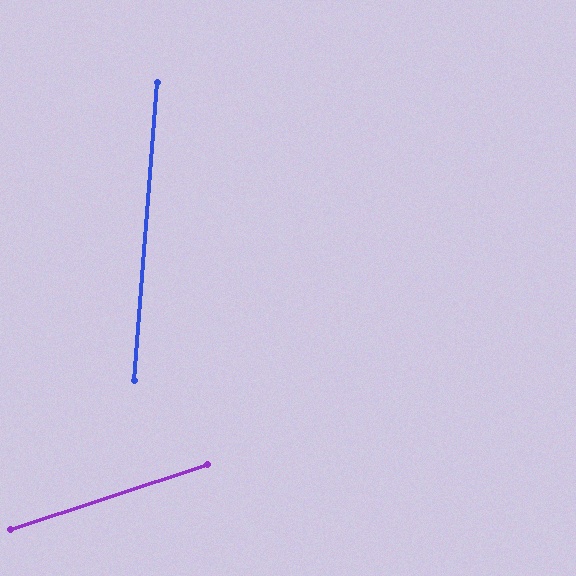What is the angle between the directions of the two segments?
Approximately 67 degrees.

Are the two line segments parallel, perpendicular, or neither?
Neither parallel nor perpendicular — they differ by about 67°.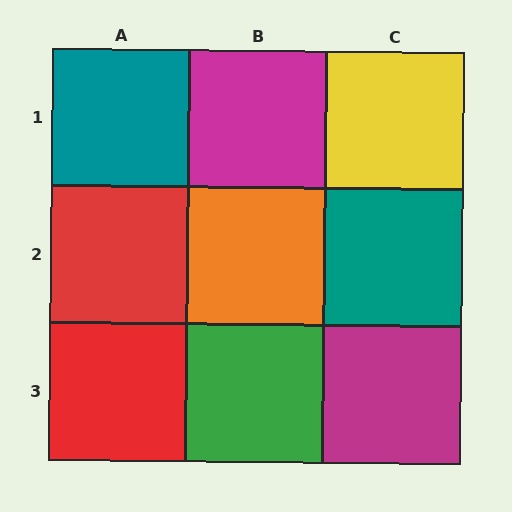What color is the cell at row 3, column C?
Magenta.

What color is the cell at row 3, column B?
Green.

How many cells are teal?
2 cells are teal.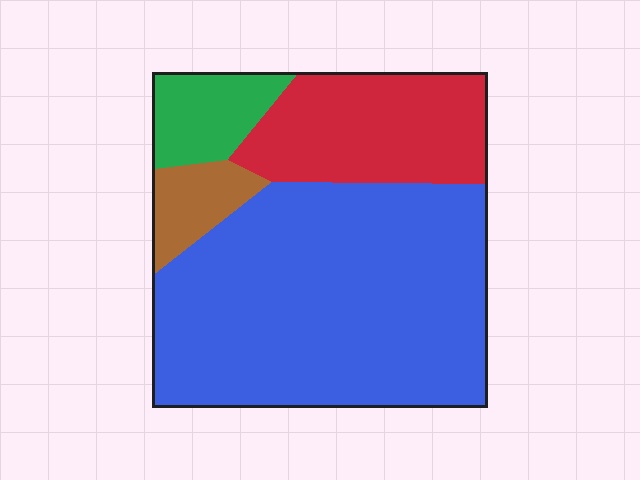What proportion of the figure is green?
Green takes up less than a quarter of the figure.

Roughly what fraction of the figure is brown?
Brown covers roughly 5% of the figure.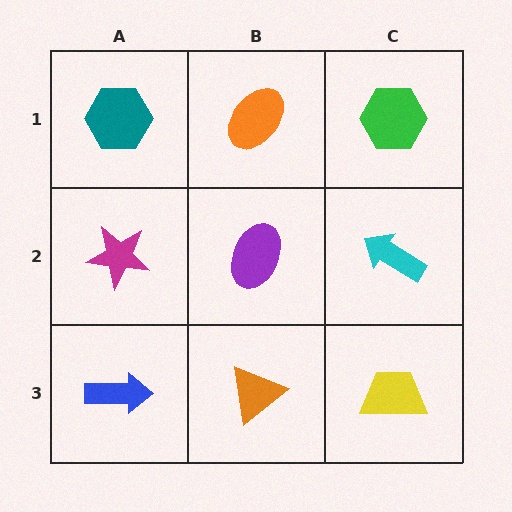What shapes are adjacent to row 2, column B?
An orange ellipse (row 1, column B), an orange triangle (row 3, column B), a magenta star (row 2, column A), a cyan arrow (row 2, column C).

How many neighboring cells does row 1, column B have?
3.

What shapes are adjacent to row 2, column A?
A teal hexagon (row 1, column A), a blue arrow (row 3, column A), a purple ellipse (row 2, column B).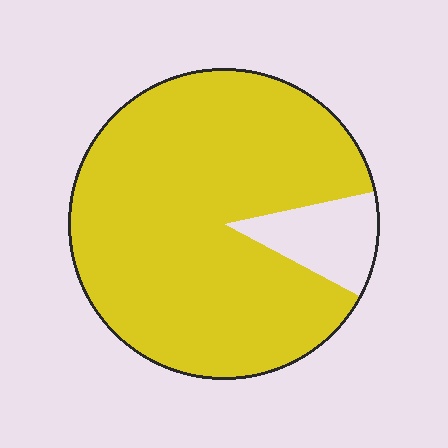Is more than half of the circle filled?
Yes.